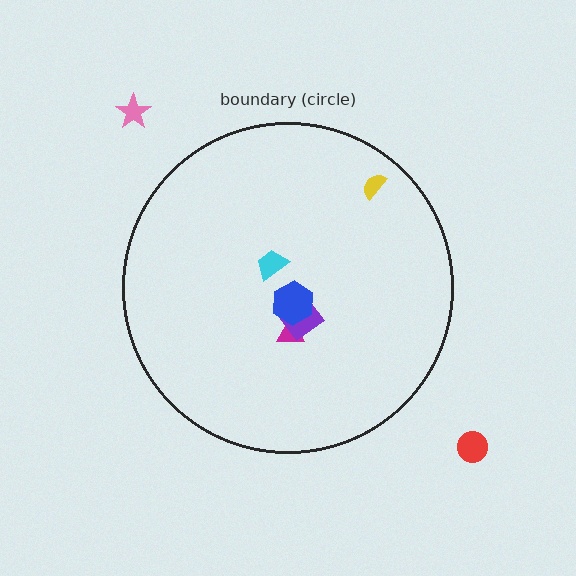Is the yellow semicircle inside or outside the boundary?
Inside.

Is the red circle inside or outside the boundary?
Outside.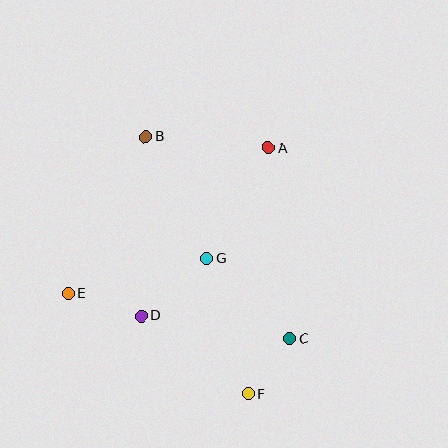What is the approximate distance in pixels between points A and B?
The distance between A and B is approximately 123 pixels.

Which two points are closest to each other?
Points C and F are closest to each other.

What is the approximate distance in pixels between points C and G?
The distance between C and G is approximately 115 pixels.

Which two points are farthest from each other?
Points B and F are farthest from each other.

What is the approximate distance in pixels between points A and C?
The distance between A and C is approximately 192 pixels.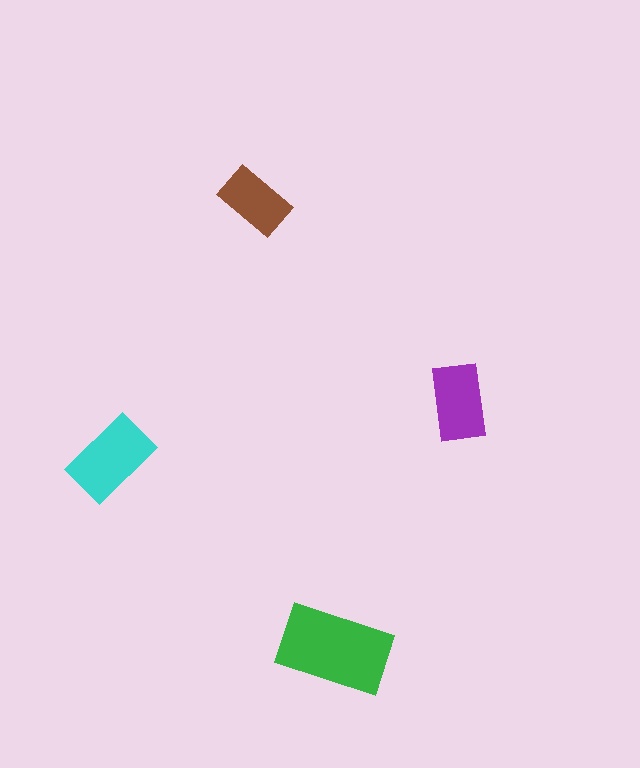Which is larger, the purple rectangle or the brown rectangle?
The purple one.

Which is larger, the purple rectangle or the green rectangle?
The green one.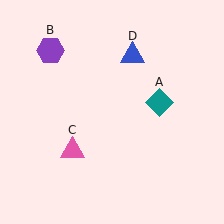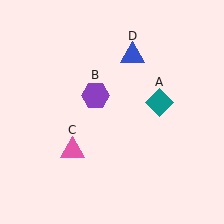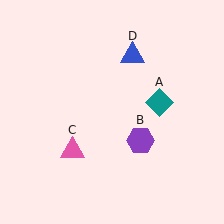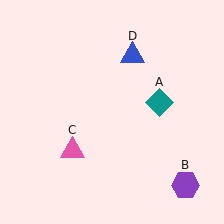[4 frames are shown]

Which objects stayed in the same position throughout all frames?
Teal diamond (object A) and pink triangle (object C) and blue triangle (object D) remained stationary.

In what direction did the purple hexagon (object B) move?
The purple hexagon (object B) moved down and to the right.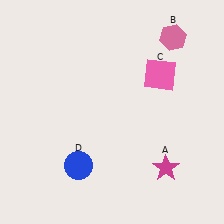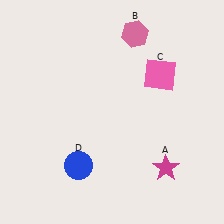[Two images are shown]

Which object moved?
The pink hexagon (B) moved left.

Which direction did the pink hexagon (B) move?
The pink hexagon (B) moved left.